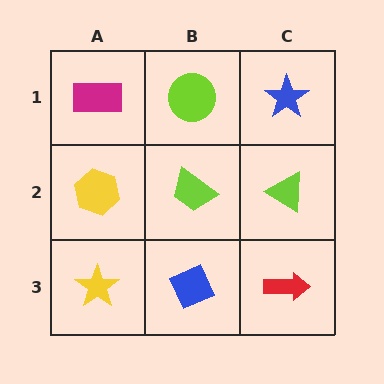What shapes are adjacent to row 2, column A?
A magenta rectangle (row 1, column A), a yellow star (row 3, column A), a lime trapezoid (row 2, column B).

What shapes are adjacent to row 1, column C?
A lime triangle (row 2, column C), a lime circle (row 1, column B).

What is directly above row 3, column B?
A lime trapezoid.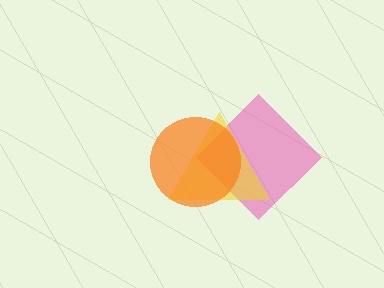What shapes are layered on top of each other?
The layered shapes are: a pink diamond, a yellow triangle, an orange circle.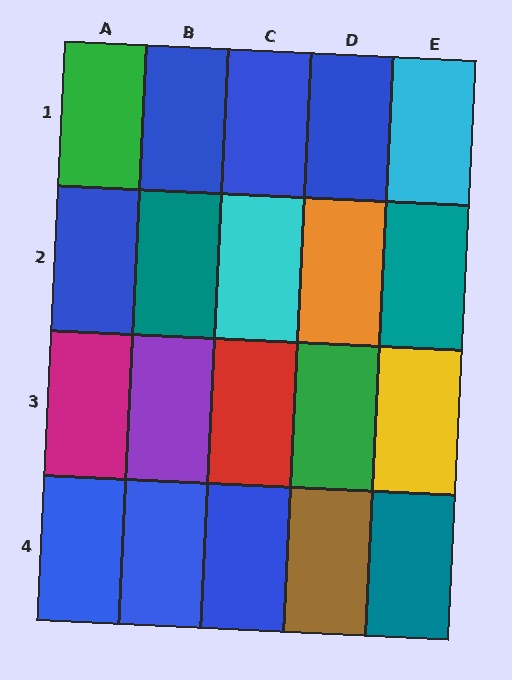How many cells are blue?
7 cells are blue.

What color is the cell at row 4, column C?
Blue.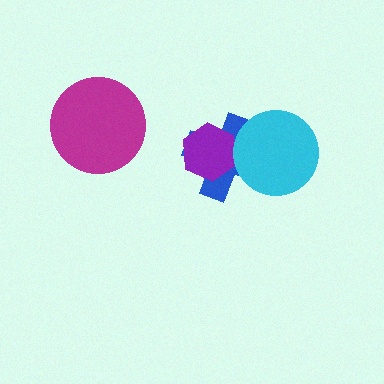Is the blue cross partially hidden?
Yes, it is partially covered by another shape.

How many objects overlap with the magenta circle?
0 objects overlap with the magenta circle.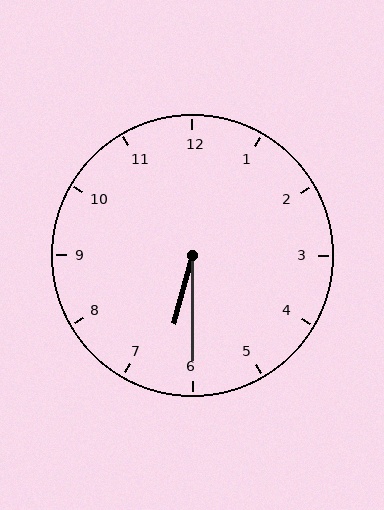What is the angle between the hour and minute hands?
Approximately 15 degrees.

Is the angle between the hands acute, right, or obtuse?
It is acute.